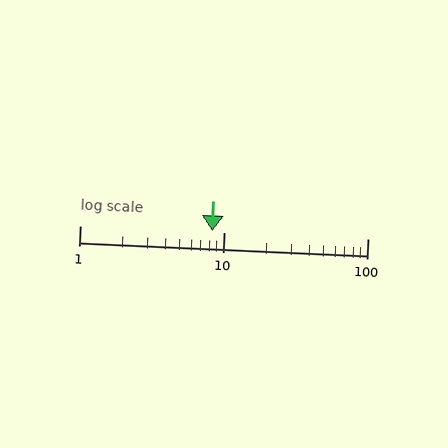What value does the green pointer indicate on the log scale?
The pointer indicates approximately 8.3.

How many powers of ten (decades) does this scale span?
The scale spans 2 decades, from 1 to 100.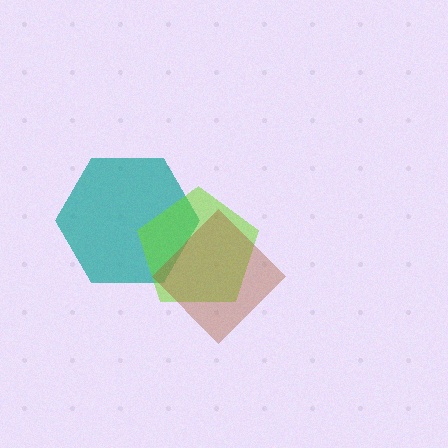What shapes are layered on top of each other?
The layered shapes are: a teal hexagon, a lime pentagon, a brown diamond.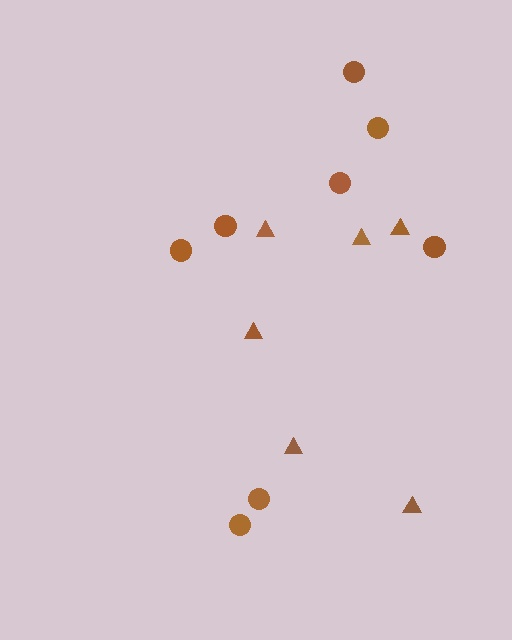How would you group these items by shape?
There are 2 groups: one group of triangles (6) and one group of circles (8).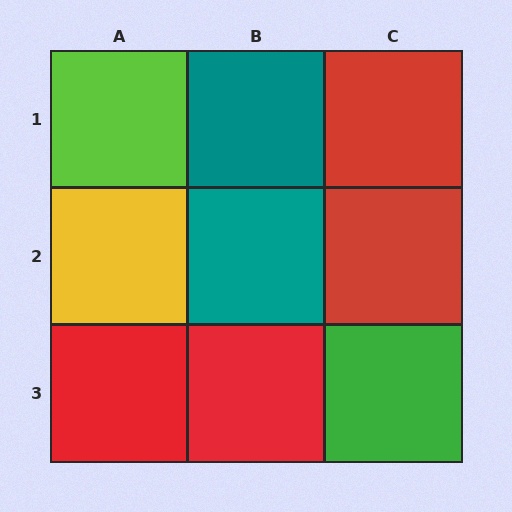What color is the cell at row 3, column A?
Red.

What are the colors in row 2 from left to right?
Yellow, teal, red.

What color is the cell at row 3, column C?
Green.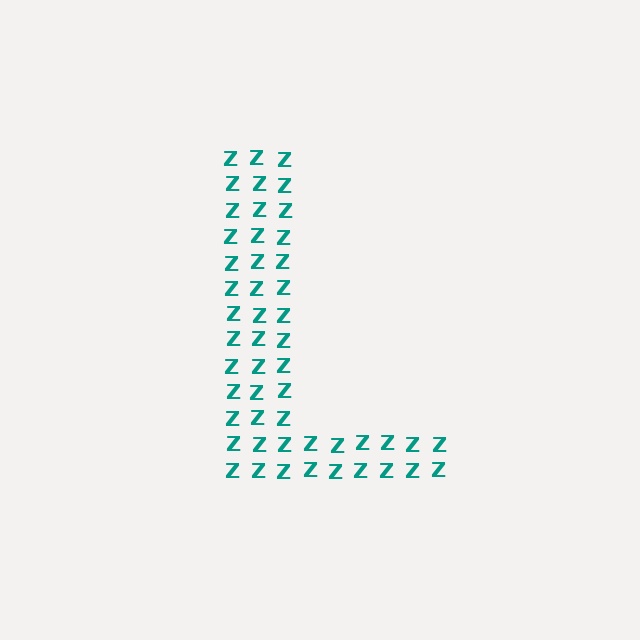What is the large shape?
The large shape is the letter L.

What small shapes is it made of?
It is made of small letter Z's.